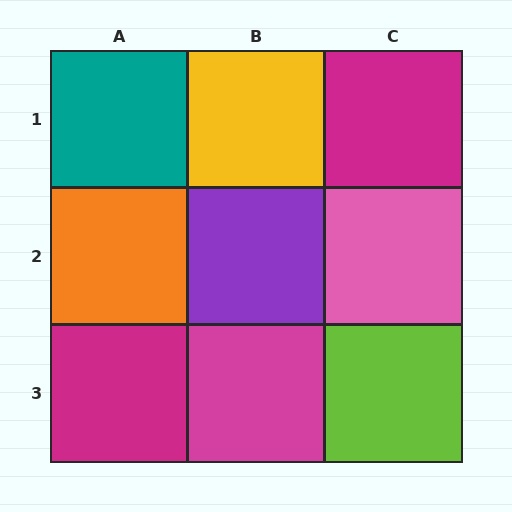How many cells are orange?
1 cell is orange.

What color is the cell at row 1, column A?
Teal.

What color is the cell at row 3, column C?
Lime.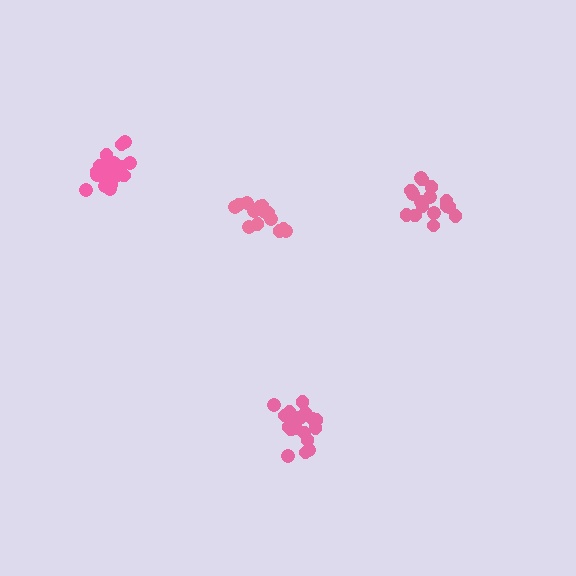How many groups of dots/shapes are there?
There are 4 groups.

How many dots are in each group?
Group 1: 17 dots, Group 2: 15 dots, Group 3: 21 dots, Group 4: 20 dots (73 total).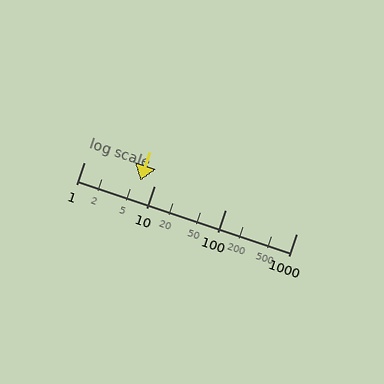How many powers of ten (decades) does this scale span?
The scale spans 3 decades, from 1 to 1000.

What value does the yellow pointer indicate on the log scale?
The pointer indicates approximately 6.2.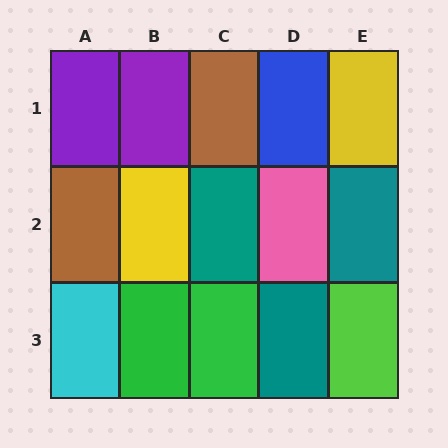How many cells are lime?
1 cell is lime.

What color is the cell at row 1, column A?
Purple.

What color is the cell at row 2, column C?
Teal.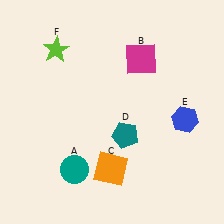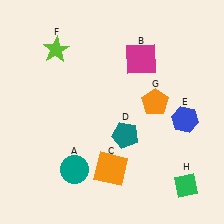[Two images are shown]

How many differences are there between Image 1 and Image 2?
There are 2 differences between the two images.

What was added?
An orange pentagon (G), a green diamond (H) were added in Image 2.